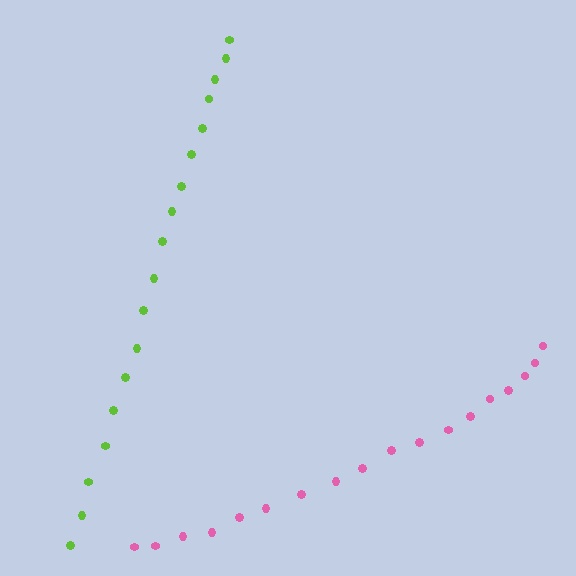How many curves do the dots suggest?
There are 2 distinct paths.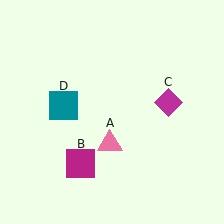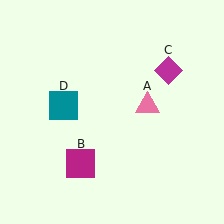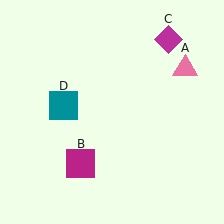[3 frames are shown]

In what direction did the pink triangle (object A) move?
The pink triangle (object A) moved up and to the right.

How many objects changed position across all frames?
2 objects changed position: pink triangle (object A), magenta diamond (object C).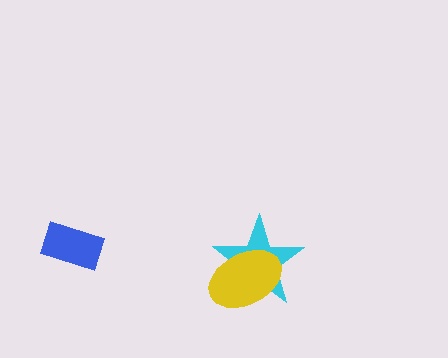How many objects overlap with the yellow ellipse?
1 object overlaps with the yellow ellipse.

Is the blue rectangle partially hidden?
No, no other shape covers it.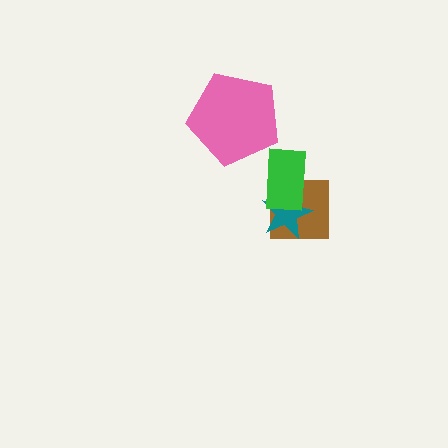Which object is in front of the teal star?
The green rectangle is in front of the teal star.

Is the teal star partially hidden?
Yes, it is partially covered by another shape.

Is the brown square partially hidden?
Yes, it is partially covered by another shape.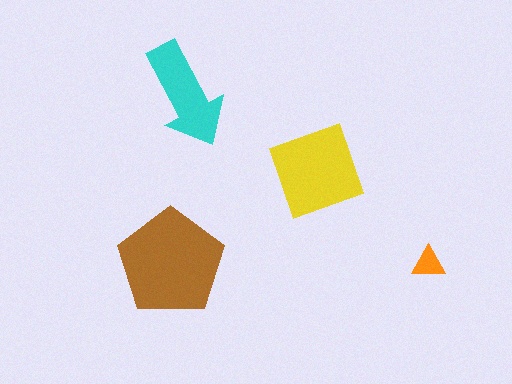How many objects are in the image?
There are 4 objects in the image.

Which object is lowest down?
The orange triangle is bottommost.